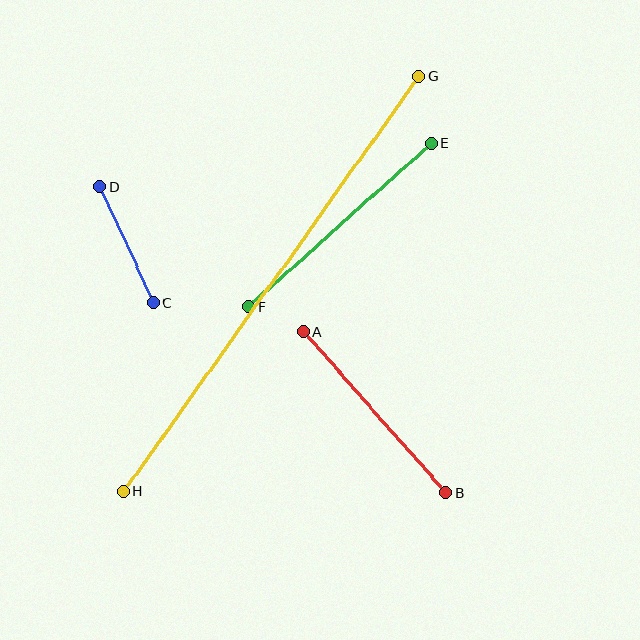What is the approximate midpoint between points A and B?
The midpoint is at approximately (374, 412) pixels.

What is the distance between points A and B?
The distance is approximately 215 pixels.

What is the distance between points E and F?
The distance is approximately 245 pixels.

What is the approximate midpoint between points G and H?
The midpoint is at approximately (271, 284) pixels.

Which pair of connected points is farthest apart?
Points G and H are farthest apart.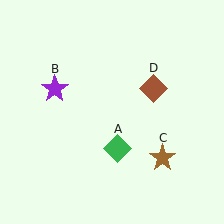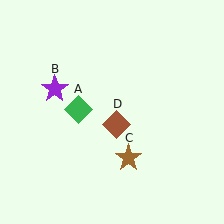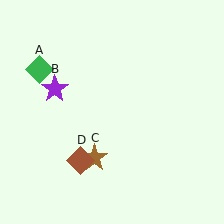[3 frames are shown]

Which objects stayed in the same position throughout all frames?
Purple star (object B) remained stationary.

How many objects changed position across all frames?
3 objects changed position: green diamond (object A), brown star (object C), brown diamond (object D).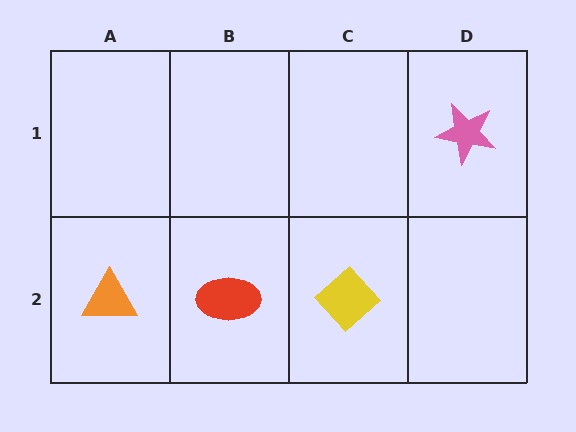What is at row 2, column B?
A red ellipse.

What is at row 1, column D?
A pink star.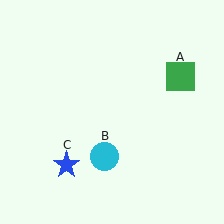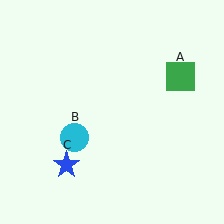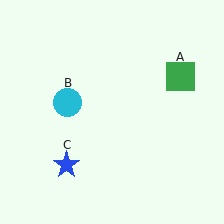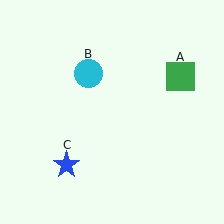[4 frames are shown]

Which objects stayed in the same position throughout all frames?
Green square (object A) and blue star (object C) remained stationary.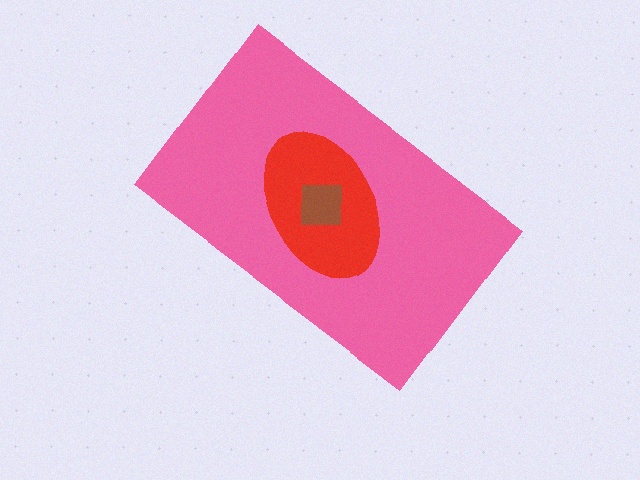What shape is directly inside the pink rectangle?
The red ellipse.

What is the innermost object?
The brown square.